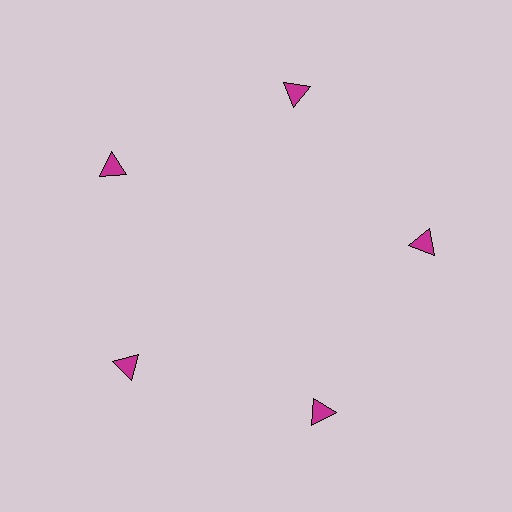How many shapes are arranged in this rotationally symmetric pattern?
There are 5 shapes, arranged in 5 groups of 1.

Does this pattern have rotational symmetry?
Yes, this pattern has 5-fold rotational symmetry. It looks the same after rotating 72 degrees around the center.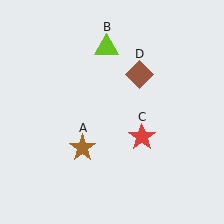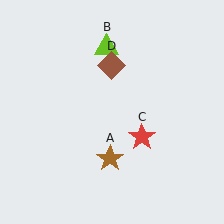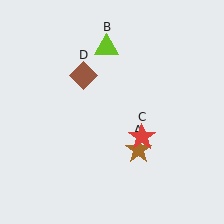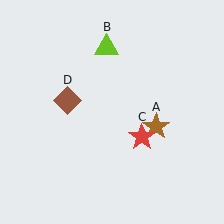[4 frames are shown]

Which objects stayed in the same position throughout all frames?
Lime triangle (object B) and red star (object C) remained stationary.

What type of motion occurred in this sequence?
The brown star (object A), brown diamond (object D) rotated counterclockwise around the center of the scene.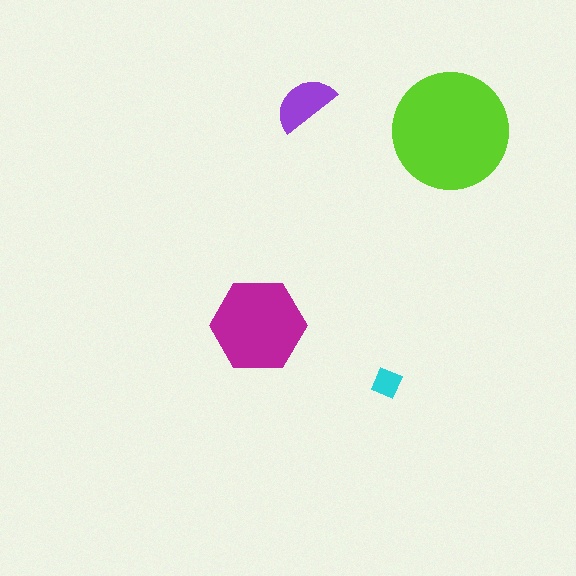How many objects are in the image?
There are 4 objects in the image.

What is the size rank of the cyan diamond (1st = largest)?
4th.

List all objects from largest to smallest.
The lime circle, the magenta hexagon, the purple semicircle, the cyan diamond.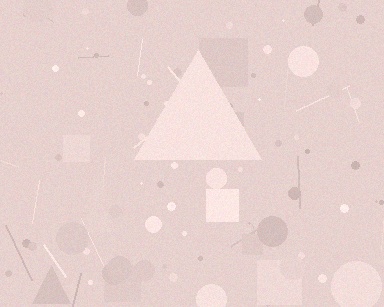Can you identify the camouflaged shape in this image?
The camouflaged shape is a triangle.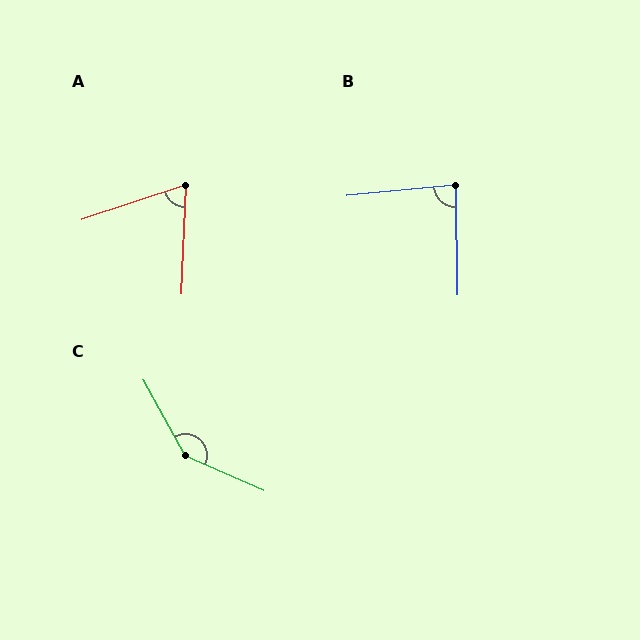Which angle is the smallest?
A, at approximately 69 degrees.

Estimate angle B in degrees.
Approximately 85 degrees.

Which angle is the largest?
C, at approximately 143 degrees.